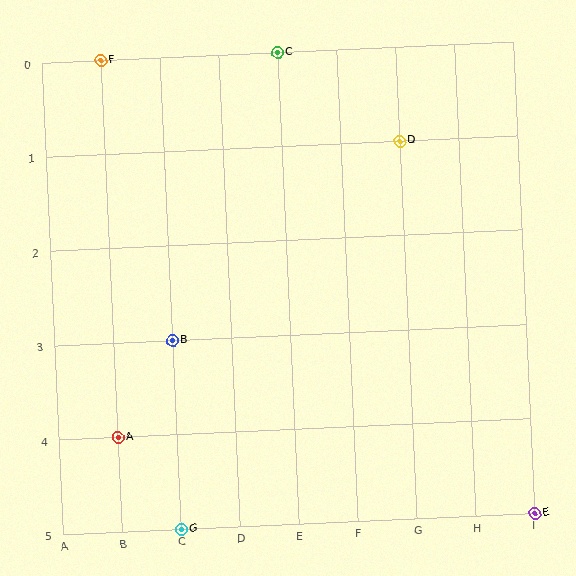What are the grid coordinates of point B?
Point B is at grid coordinates (C, 3).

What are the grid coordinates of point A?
Point A is at grid coordinates (B, 4).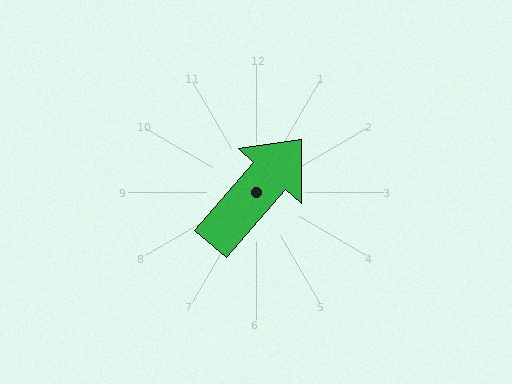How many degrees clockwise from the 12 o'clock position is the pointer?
Approximately 41 degrees.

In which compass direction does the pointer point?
Northeast.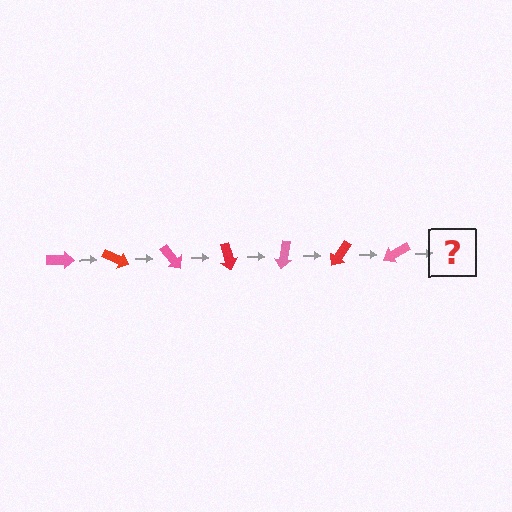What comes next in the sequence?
The next element should be a red arrow, rotated 175 degrees from the start.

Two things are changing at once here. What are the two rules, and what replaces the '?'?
The two rules are that it rotates 25 degrees each step and the color cycles through pink and red. The '?' should be a red arrow, rotated 175 degrees from the start.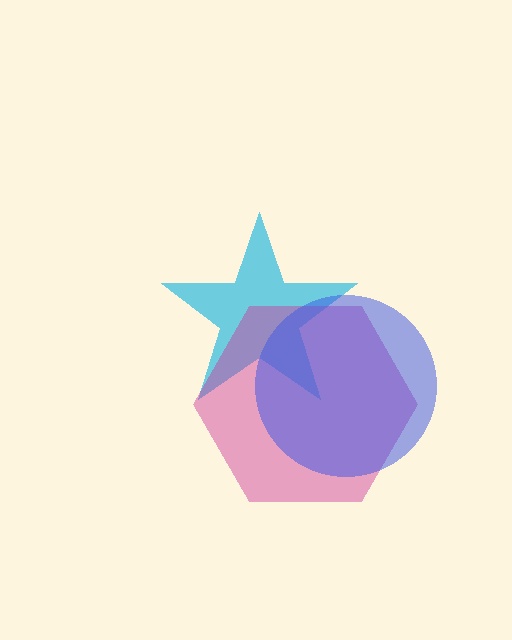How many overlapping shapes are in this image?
There are 3 overlapping shapes in the image.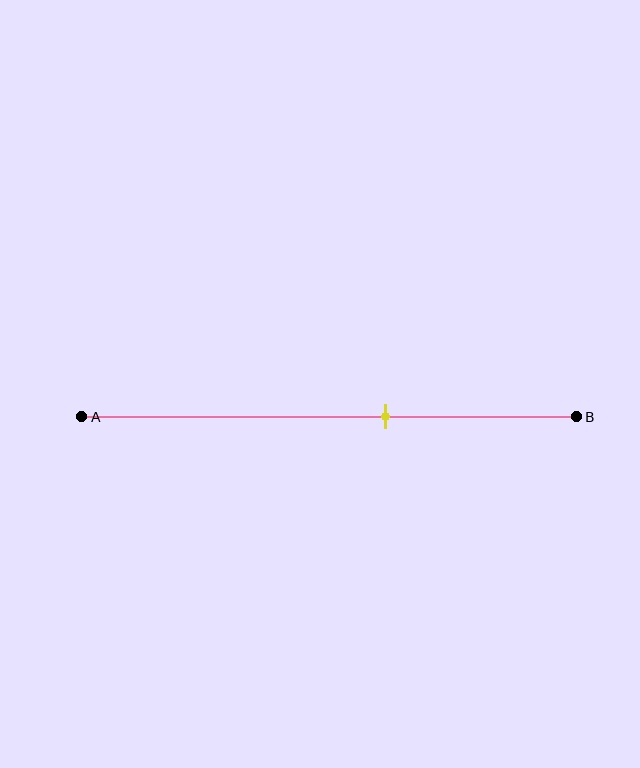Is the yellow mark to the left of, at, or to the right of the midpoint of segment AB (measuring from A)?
The yellow mark is to the right of the midpoint of segment AB.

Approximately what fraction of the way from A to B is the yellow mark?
The yellow mark is approximately 60% of the way from A to B.